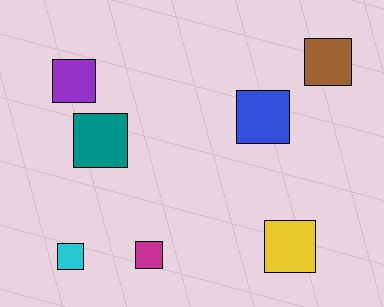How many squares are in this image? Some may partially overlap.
There are 7 squares.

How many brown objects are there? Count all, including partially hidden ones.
There is 1 brown object.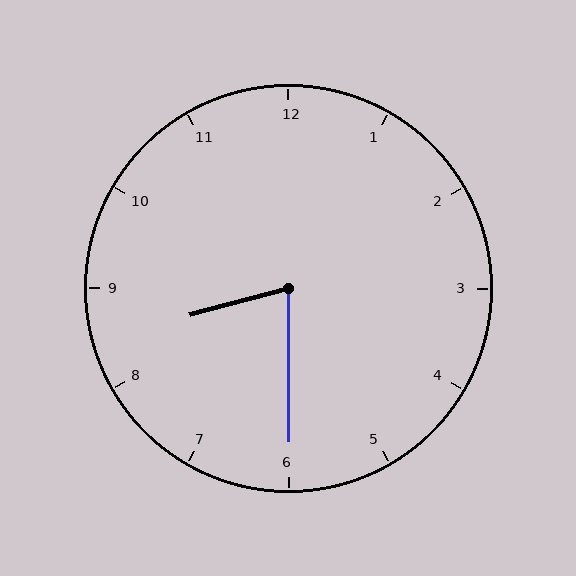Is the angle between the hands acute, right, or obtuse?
It is acute.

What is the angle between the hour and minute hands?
Approximately 75 degrees.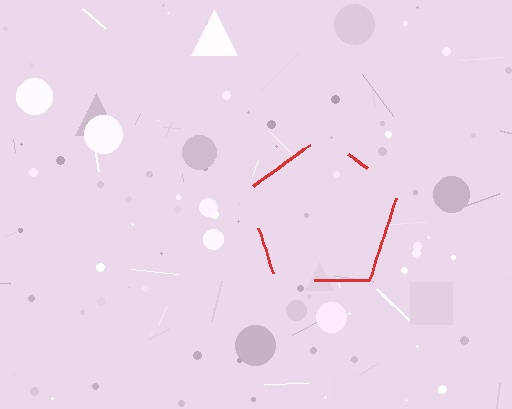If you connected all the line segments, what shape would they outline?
They would outline a pentagon.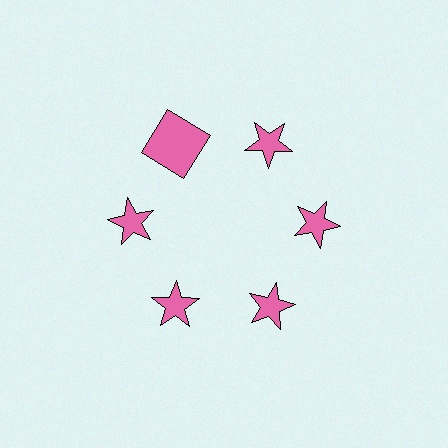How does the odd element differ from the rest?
It has a different shape: square instead of star.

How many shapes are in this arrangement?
There are 6 shapes arranged in a ring pattern.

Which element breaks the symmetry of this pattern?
The pink square at roughly the 11 o'clock position breaks the symmetry. All other shapes are pink stars.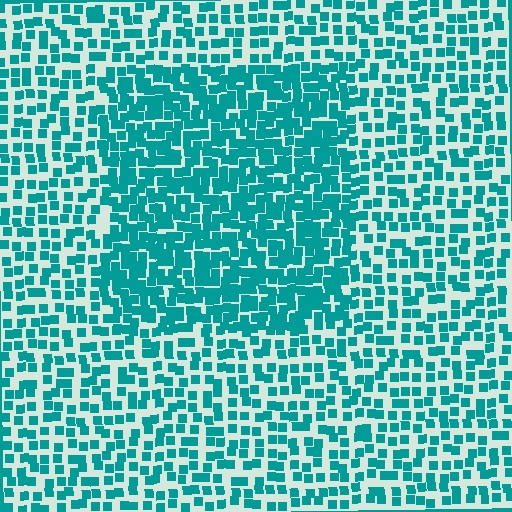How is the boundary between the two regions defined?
The boundary is defined by a change in element density (approximately 1.8x ratio). All elements are the same color, size, and shape.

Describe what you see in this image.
The image contains small teal elements arranged at two different densities. A rectangle-shaped region is visible where the elements are more densely packed than the surrounding area.